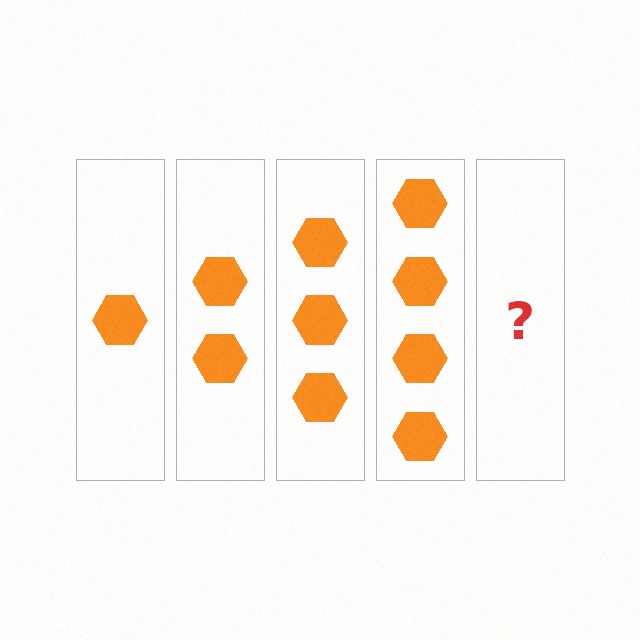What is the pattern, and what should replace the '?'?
The pattern is that each step adds one more hexagon. The '?' should be 5 hexagons.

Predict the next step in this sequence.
The next step is 5 hexagons.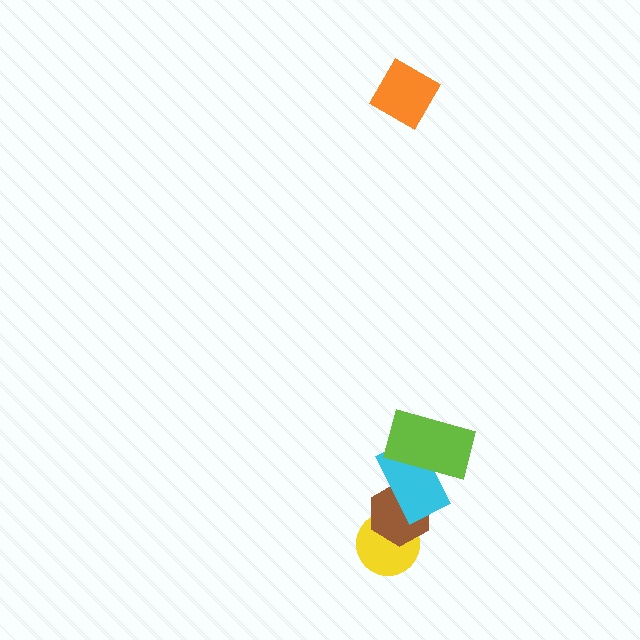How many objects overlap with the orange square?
0 objects overlap with the orange square.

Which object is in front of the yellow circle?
The brown hexagon is in front of the yellow circle.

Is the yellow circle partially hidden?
Yes, it is partially covered by another shape.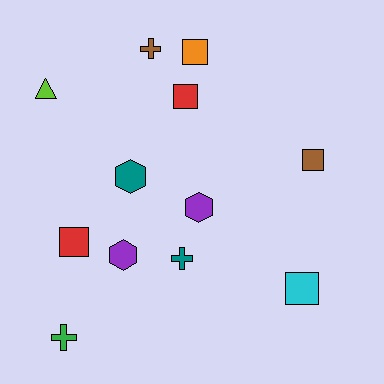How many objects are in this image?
There are 12 objects.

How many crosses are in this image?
There are 3 crosses.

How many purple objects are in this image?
There are 2 purple objects.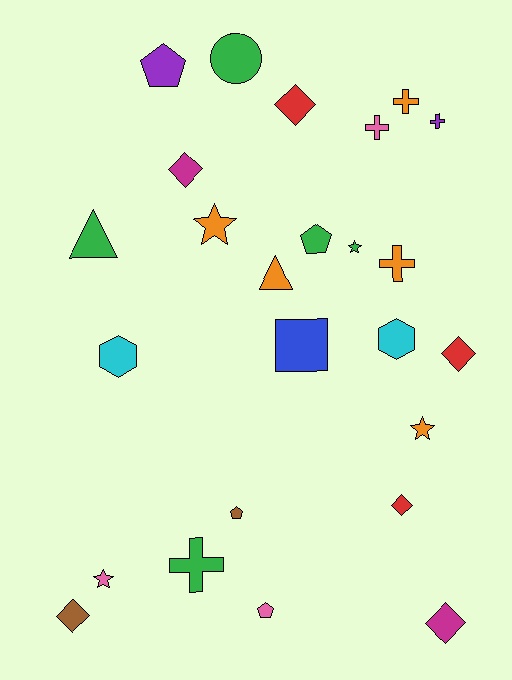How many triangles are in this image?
There are 2 triangles.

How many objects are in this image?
There are 25 objects.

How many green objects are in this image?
There are 5 green objects.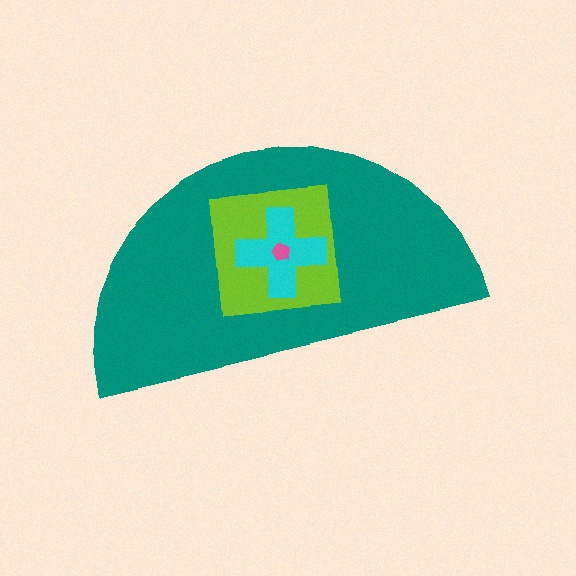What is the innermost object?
The pink pentagon.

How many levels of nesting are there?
4.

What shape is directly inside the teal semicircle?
The lime square.